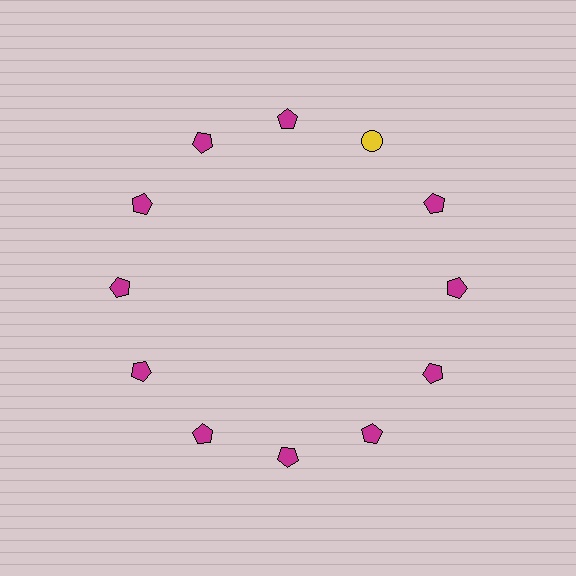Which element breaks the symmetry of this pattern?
The yellow circle at roughly the 1 o'clock position breaks the symmetry. All other shapes are magenta pentagons.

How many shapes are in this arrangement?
There are 12 shapes arranged in a ring pattern.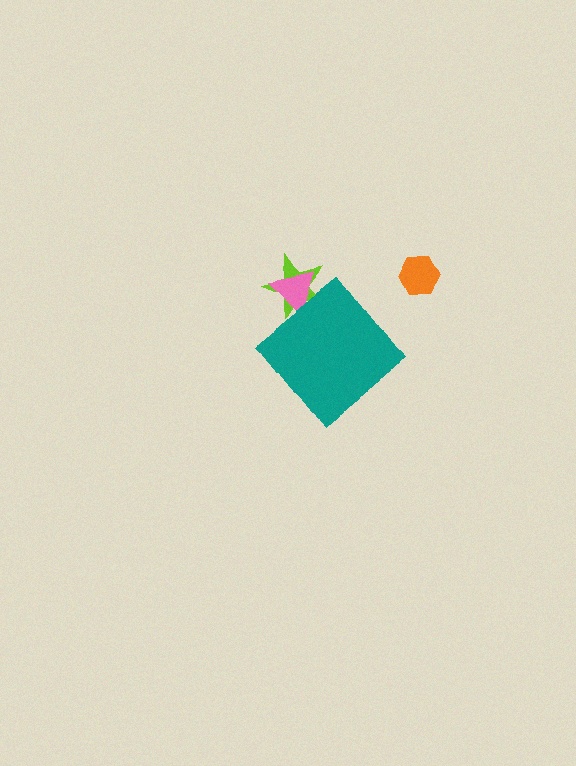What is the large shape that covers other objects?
A teal diamond.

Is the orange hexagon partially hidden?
No, the orange hexagon is fully visible.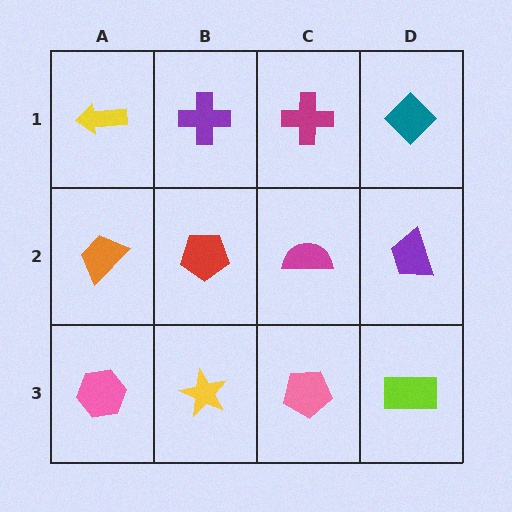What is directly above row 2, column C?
A magenta cross.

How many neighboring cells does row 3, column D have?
2.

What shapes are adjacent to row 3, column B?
A red pentagon (row 2, column B), a pink hexagon (row 3, column A), a pink pentagon (row 3, column C).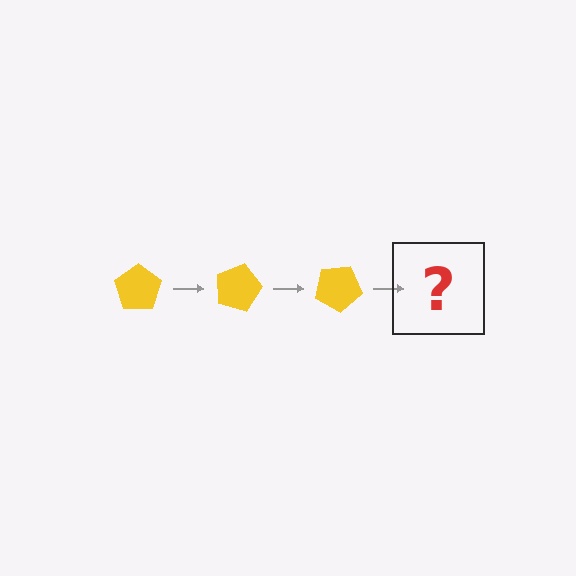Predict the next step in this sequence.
The next step is a yellow pentagon rotated 45 degrees.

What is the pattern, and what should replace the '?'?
The pattern is that the pentagon rotates 15 degrees each step. The '?' should be a yellow pentagon rotated 45 degrees.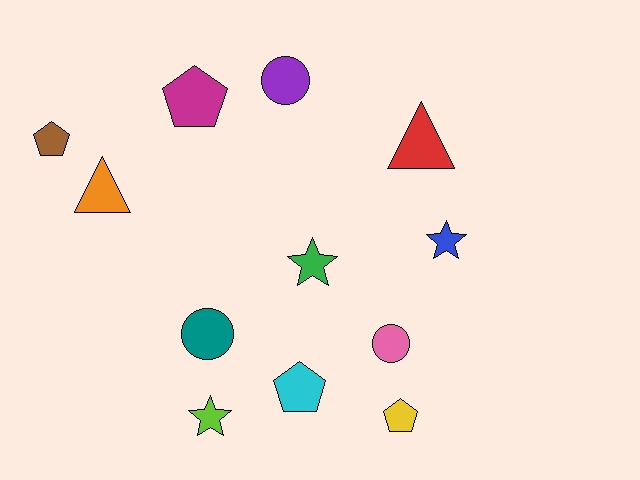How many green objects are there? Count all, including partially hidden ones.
There is 1 green object.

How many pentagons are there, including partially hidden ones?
There are 4 pentagons.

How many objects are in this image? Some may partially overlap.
There are 12 objects.